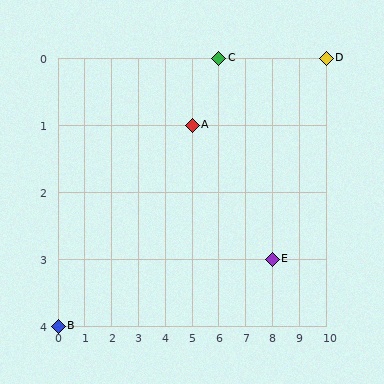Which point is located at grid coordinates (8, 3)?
Point E is at (8, 3).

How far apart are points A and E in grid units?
Points A and E are 3 columns and 2 rows apart (about 3.6 grid units diagonally).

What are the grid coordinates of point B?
Point B is at grid coordinates (0, 4).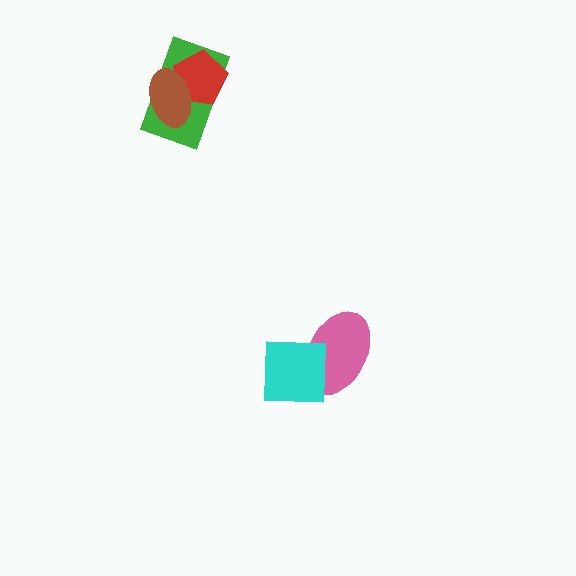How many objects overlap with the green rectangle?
2 objects overlap with the green rectangle.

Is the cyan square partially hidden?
No, no other shape covers it.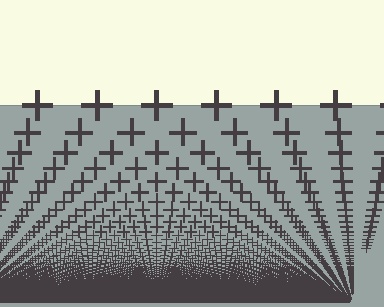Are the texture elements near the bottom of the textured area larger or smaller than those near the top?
Smaller. The gradient is inverted — elements near the bottom are smaller and denser.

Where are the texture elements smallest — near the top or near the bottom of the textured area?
Near the bottom.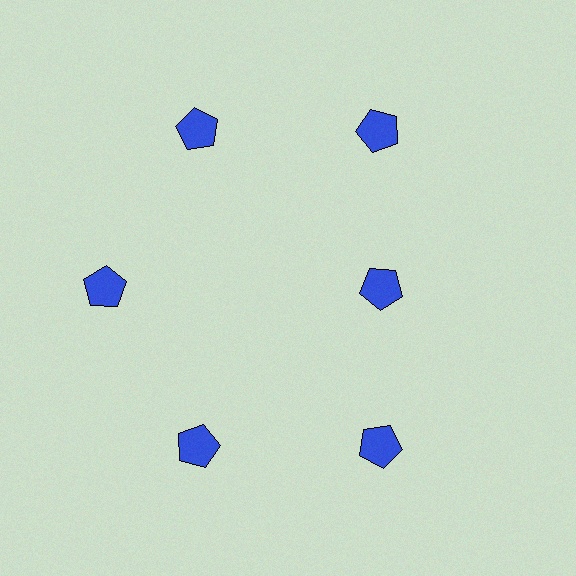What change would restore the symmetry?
The symmetry would be restored by moving it outward, back onto the ring so that all 6 pentagons sit at equal angles and equal distance from the center.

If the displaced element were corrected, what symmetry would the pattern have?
It would have 6-fold rotational symmetry — the pattern would map onto itself every 60 degrees.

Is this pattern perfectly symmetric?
No. The 6 blue pentagons are arranged in a ring, but one element near the 3 o'clock position is pulled inward toward the center, breaking the 6-fold rotational symmetry.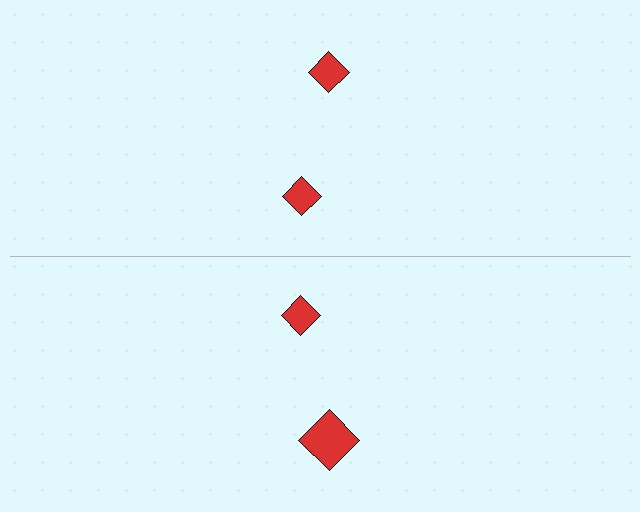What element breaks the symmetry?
The red diamond on the bottom side has a different size than its mirror counterpart.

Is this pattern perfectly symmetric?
No, the pattern is not perfectly symmetric. The red diamond on the bottom side has a different size than its mirror counterpart.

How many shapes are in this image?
There are 4 shapes in this image.